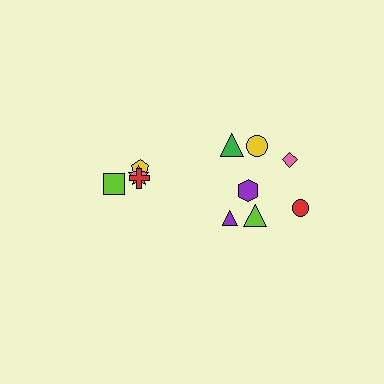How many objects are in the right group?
There are 7 objects.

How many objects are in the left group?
There are 4 objects.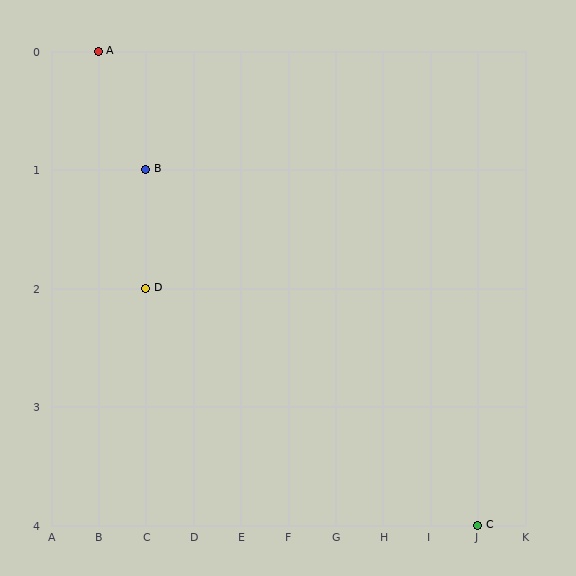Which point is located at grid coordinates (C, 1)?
Point B is at (C, 1).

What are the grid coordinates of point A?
Point A is at grid coordinates (B, 0).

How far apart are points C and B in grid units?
Points C and B are 7 columns and 3 rows apart (about 7.6 grid units diagonally).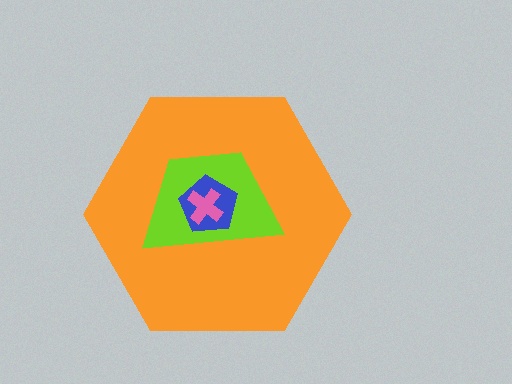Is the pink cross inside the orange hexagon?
Yes.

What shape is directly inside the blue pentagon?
The pink cross.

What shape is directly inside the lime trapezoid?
The blue pentagon.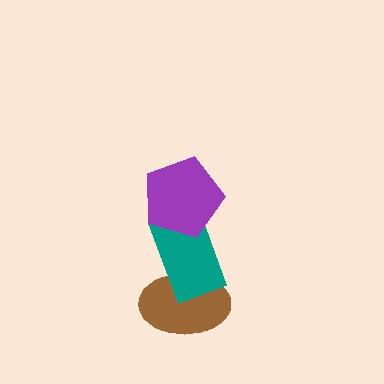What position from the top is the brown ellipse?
The brown ellipse is 3rd from the top.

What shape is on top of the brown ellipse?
The teal rectangle is on top of the brown ellipse.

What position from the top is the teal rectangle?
The teal rectangle is 2nd from the top.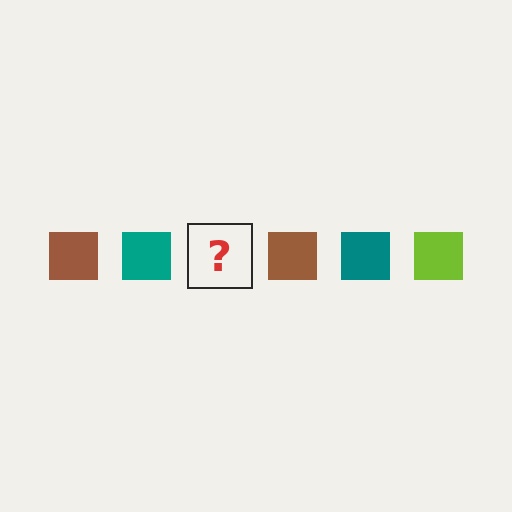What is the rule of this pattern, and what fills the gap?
The rule is that the pattern cycles through brown, teal, lime squares. The gap should be filled with a lime square.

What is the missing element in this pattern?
The missing element is a lime square.